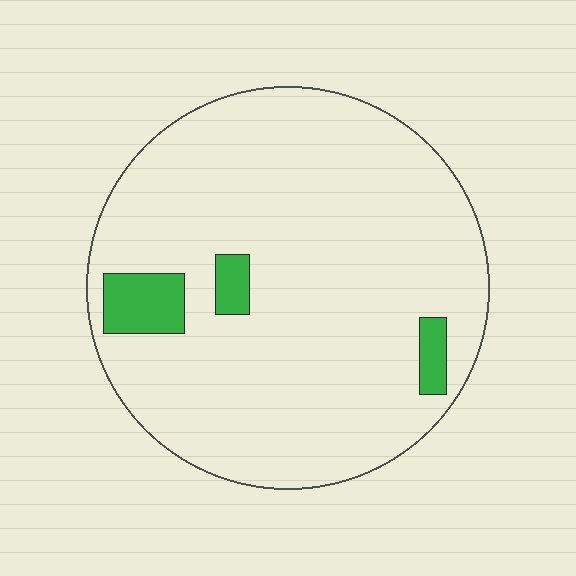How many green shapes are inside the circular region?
3.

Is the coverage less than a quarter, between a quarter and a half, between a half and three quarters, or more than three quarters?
Less than a quarter.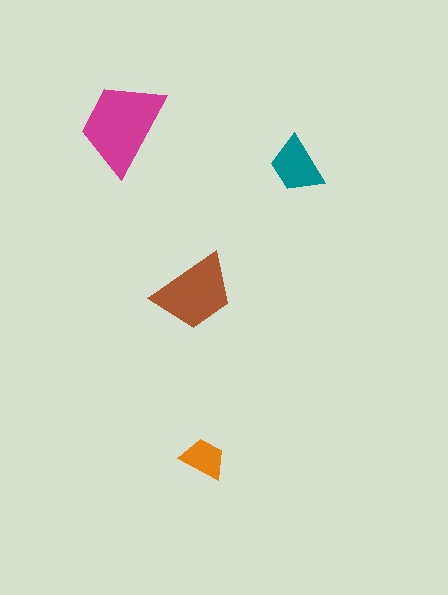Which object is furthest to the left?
The magenta trapezoid is leftmost.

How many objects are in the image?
There are 4 objects in the image.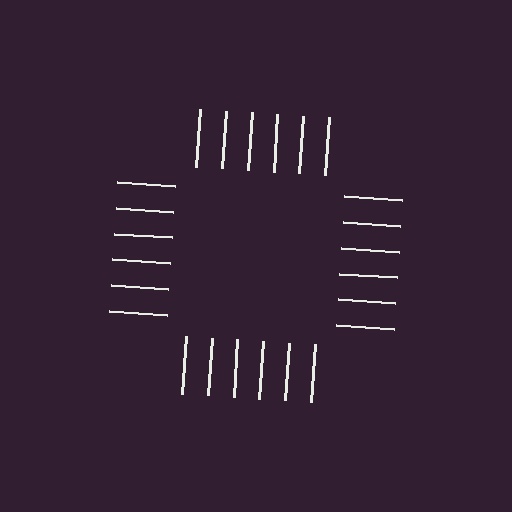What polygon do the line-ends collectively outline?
An illusory square — the line segments terminate on its edges but no continuous stroke is drawn.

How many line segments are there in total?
24 — 6 along each of the 4 edges.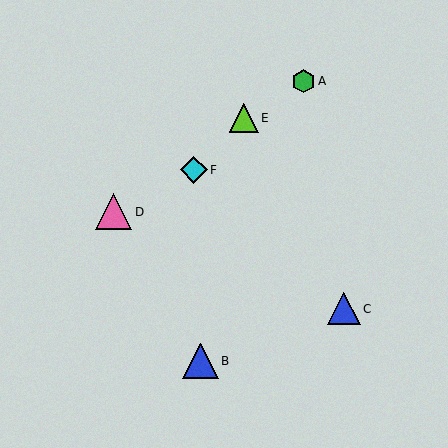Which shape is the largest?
The pink triangle (labeled D) is the largest.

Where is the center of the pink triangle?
The center of the pink triangle is at (113, 212).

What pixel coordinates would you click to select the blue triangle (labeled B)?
Click at (200, 361) to select the blue triangle B.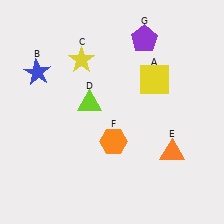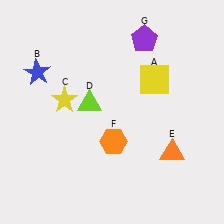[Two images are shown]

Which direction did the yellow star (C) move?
The yellow star (C) moved down.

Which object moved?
The yellow star (C) moved down.